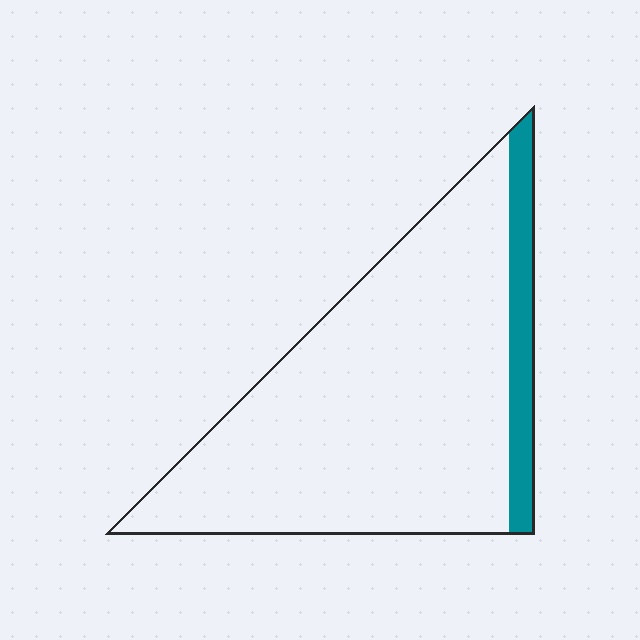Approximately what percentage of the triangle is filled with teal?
Approximately 10%.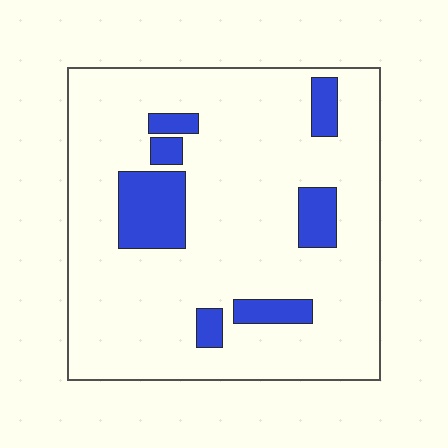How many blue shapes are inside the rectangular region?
7.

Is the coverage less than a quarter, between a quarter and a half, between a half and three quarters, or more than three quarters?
Less than a quarter.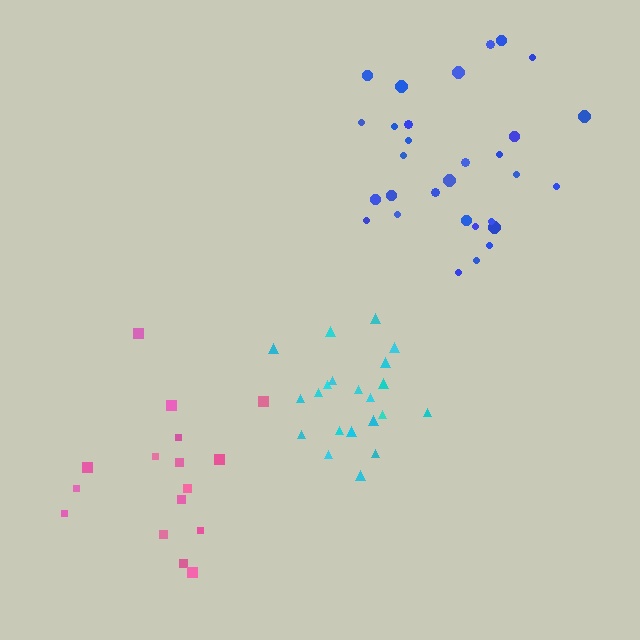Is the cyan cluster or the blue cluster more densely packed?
Cyan.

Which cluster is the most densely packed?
Cyan.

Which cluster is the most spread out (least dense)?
Pink.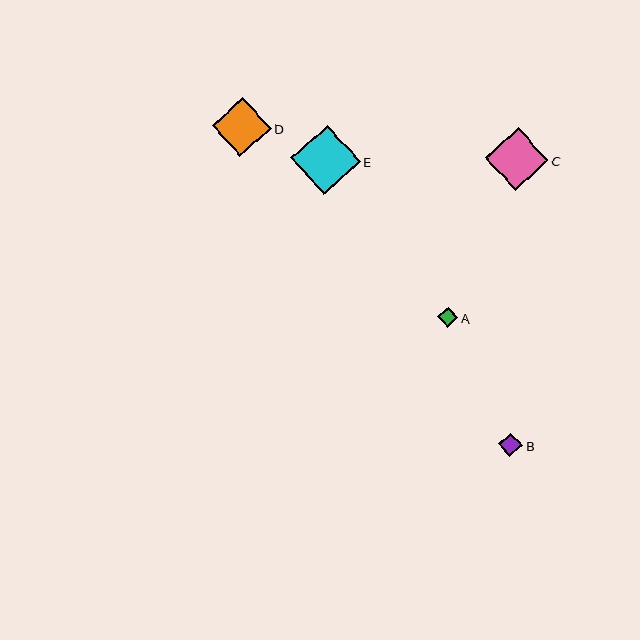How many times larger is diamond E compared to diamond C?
Diamond E is approximately 1.1 times the size of diamond C.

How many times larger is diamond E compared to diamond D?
Diamond E is approximately 1.2 times the size of diamond D.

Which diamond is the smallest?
Diamond A is the smallest with a size of approximately 20 pixels.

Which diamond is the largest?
Diamond E is the largest with a size of approximately 70 pixels.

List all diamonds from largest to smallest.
From largest to smallest: E, C, D, B, A.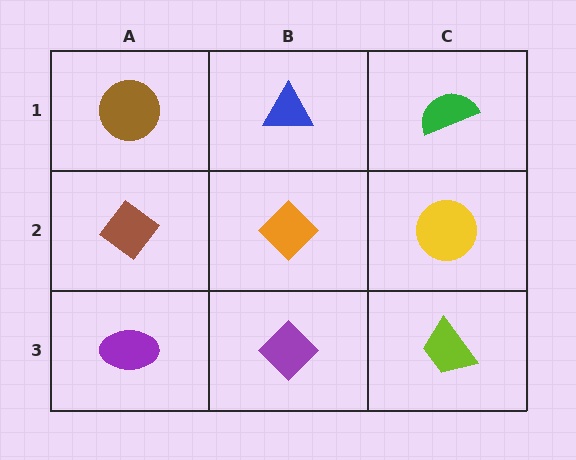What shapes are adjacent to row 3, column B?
An orange diamond (row 2, column B), a purple ellipse (row 3, column A), a lime trapezoid (row 3, column C).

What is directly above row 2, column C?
A green semicircle.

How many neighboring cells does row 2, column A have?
3.